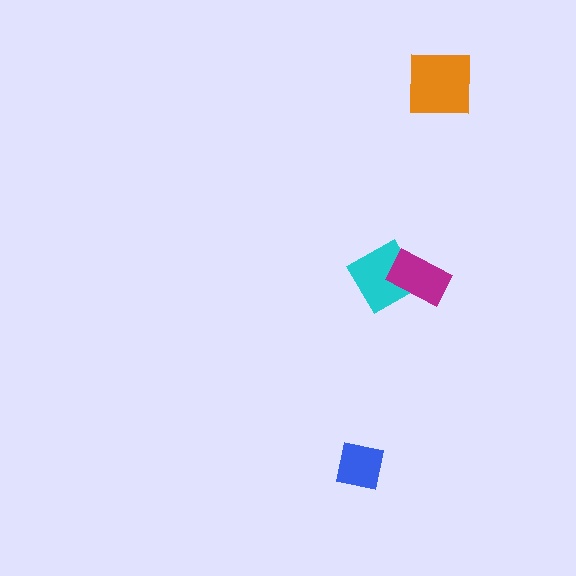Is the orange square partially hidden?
No, no other shape covers it.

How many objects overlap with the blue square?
0 objects overlap with the blue square.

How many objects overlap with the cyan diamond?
1 object overlaps with the cyan diamond.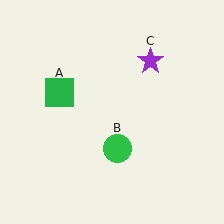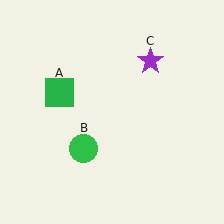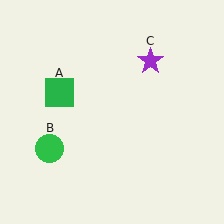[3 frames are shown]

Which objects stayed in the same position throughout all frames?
Green square (object A) and purple star (object C) remained stationary.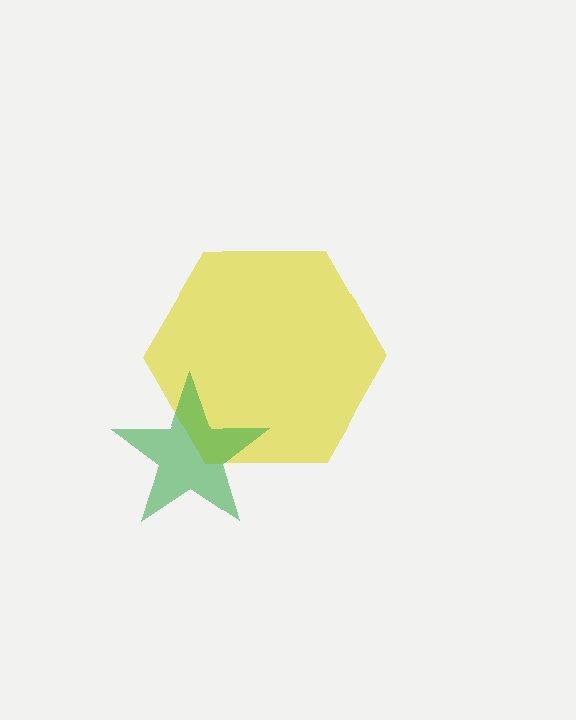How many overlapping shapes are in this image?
There are 2 overlapping shapes in the image.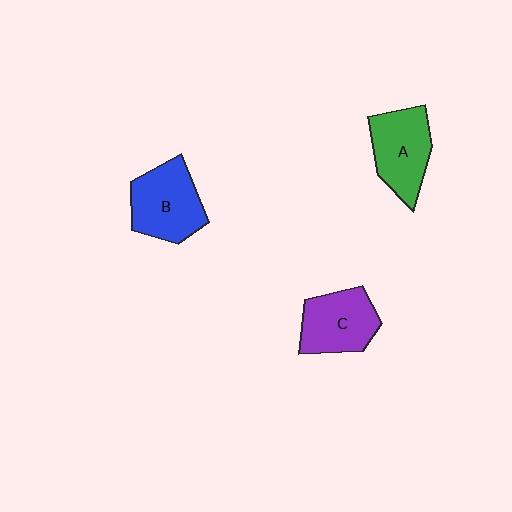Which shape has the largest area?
Shape B (blue).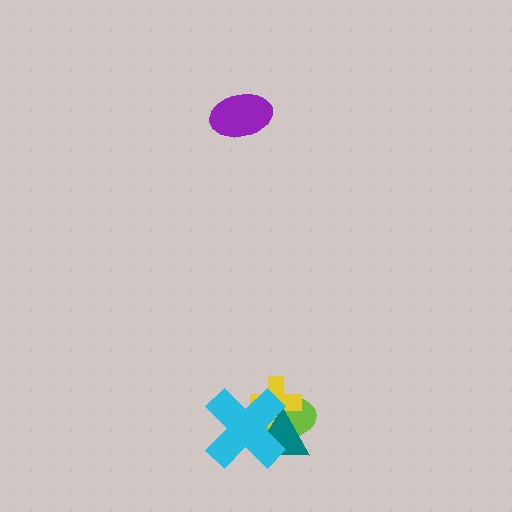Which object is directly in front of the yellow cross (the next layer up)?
The teal triangle is directly in front of the yellow cross.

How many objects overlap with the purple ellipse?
0 objects overlap with the purple ellipse.